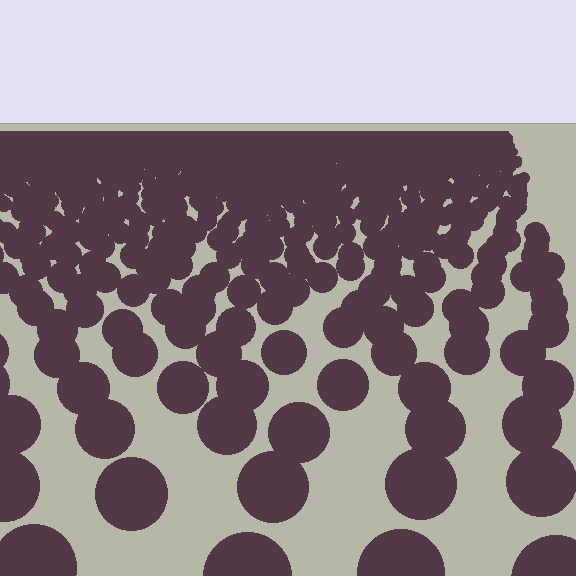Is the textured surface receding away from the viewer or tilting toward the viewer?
The surface is receding away from the viewer. Texture elements get smaller and denser toward the top.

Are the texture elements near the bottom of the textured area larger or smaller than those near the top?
Larger. Near the bottom, elements are closer to the viewer and appear at a bigger on-screen size.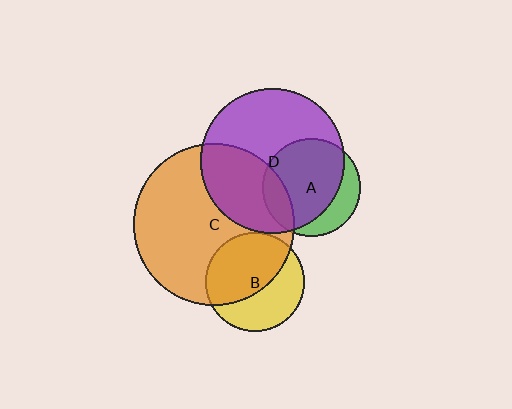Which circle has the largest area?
Circle C (orange).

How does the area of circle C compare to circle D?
Approximately 1.2 times.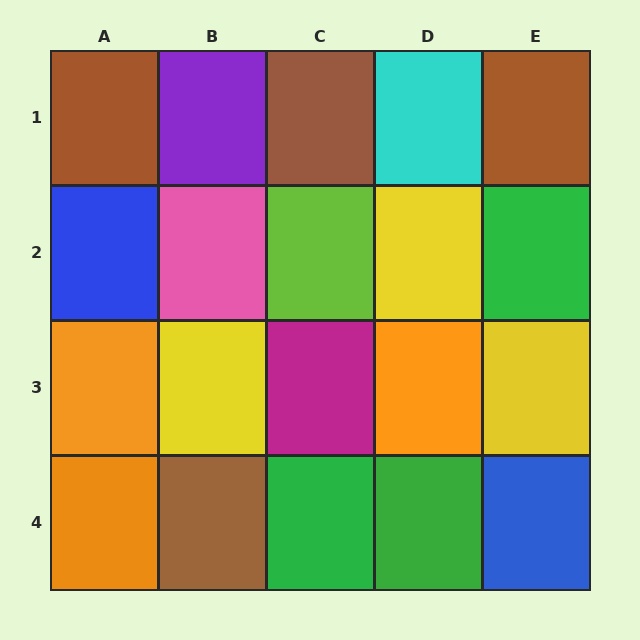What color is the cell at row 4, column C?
Green.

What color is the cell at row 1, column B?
Purple.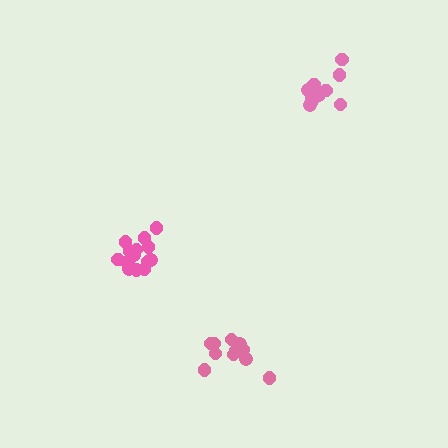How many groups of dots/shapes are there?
There are 3 groups.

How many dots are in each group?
Group 1: 11 dots, Group 2: 12 dots, Group 3: 15 dots (38 total).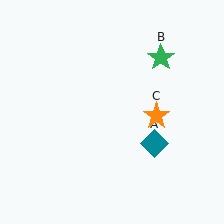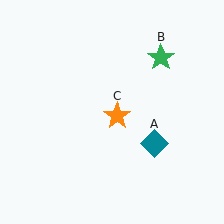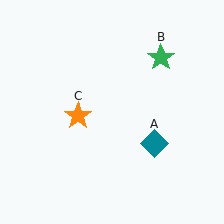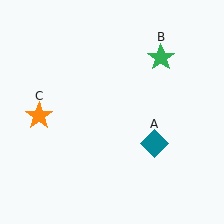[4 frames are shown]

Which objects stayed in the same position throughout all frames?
Teal diamond (object A) and green star (object B) remained stationary.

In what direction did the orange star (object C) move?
The orange star (object C) moved left.